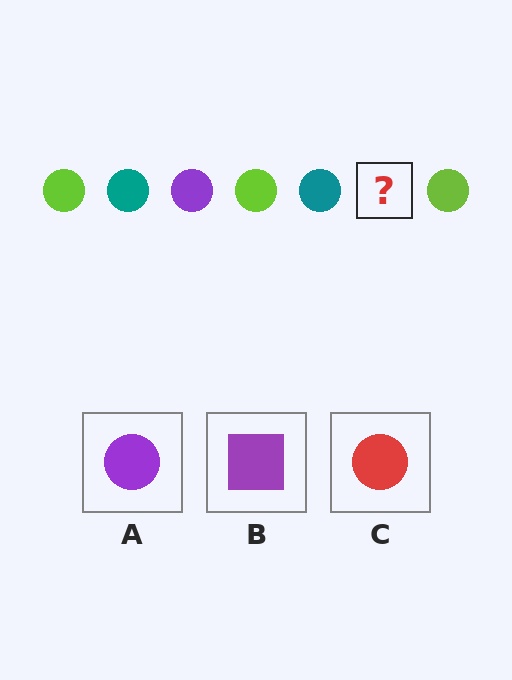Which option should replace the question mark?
Option A.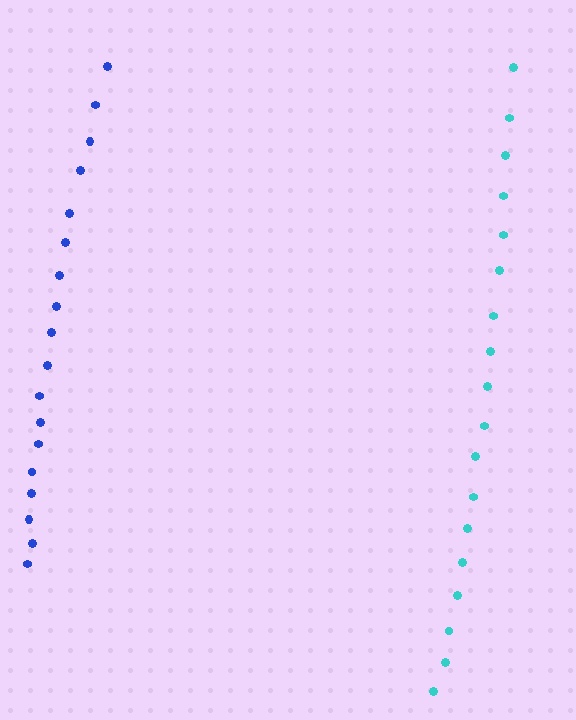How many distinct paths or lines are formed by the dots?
There are 2 distinct paths.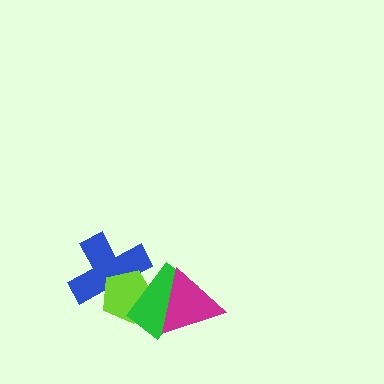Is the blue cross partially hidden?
Yes, it is partially covered by another shape.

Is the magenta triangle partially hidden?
No, no other shape covers it.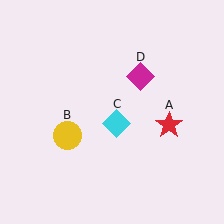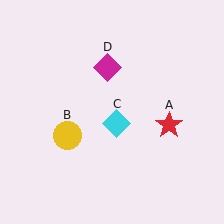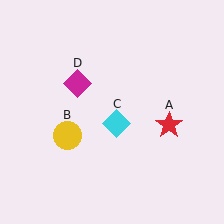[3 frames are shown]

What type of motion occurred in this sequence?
The magenta diamond (object D) rotated counterclockwise around the center of the scene.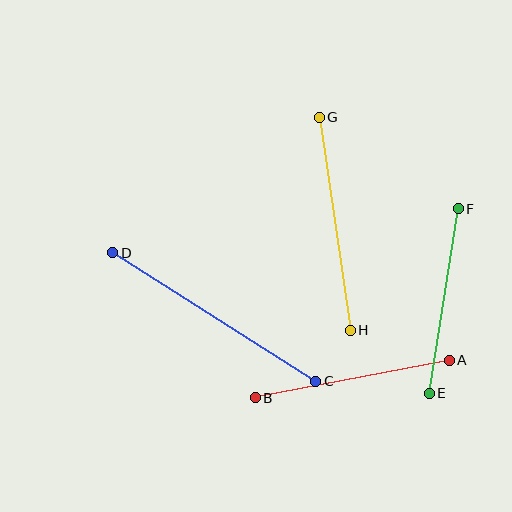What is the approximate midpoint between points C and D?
The midpoint is at approximately (214, 317) pixels.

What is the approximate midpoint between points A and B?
The midpoint is at approximately (352, 379) pixels.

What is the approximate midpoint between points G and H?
The midpoint is at approximately (335, 224) pixels.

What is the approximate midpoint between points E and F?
The midpoint is at approximately (444, 301) pixels.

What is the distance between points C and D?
The distance is approximately 240 pixels.